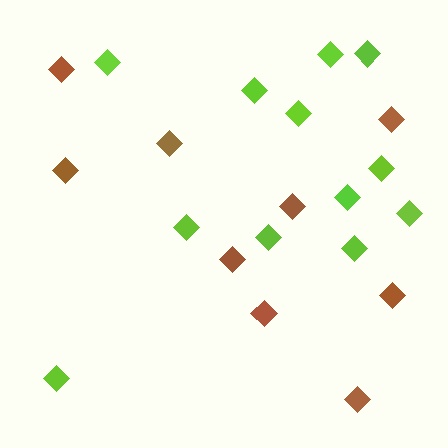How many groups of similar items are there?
There are 2 groups: one group of brown diamonds (9) and one group of lime diamonds (12).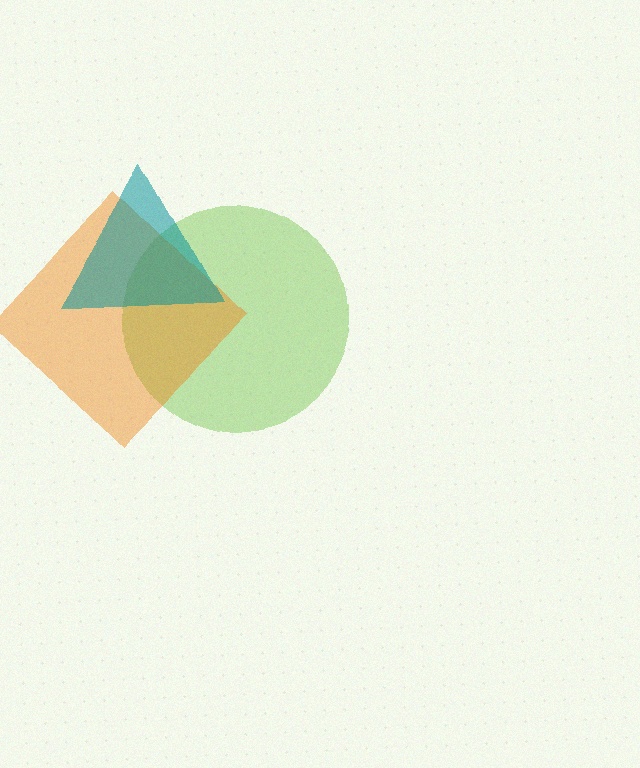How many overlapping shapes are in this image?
There are 3 overlapping shapes in the image.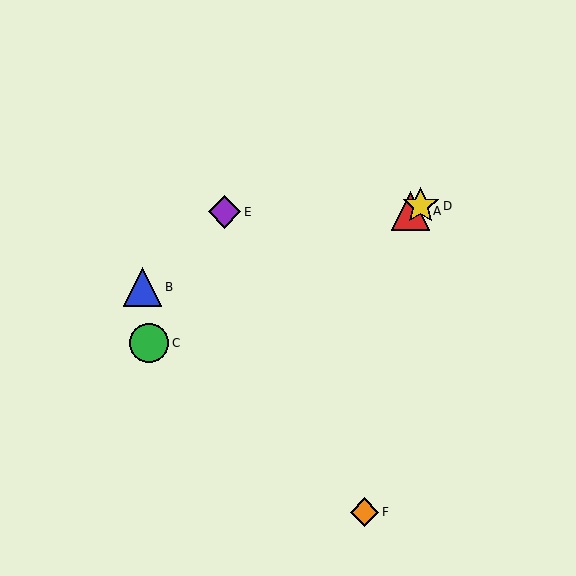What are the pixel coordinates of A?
Object A is at (411, 211).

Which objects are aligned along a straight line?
Objects A, C, D are aligned along a straight line.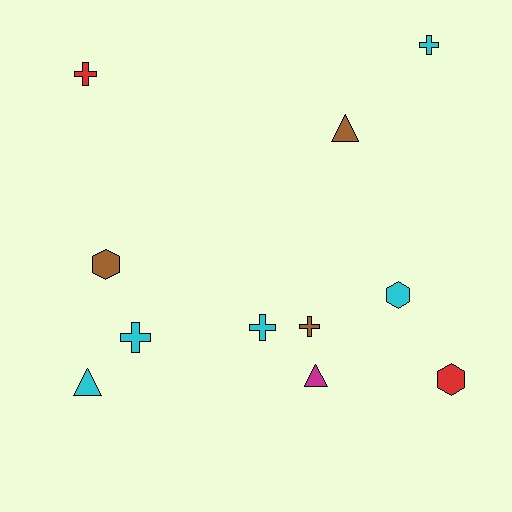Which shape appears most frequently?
Cross, with 5 objects.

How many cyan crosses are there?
There are 3 cyan crosses.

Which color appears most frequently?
Cyan, with 5 objects.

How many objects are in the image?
There are 11 objects.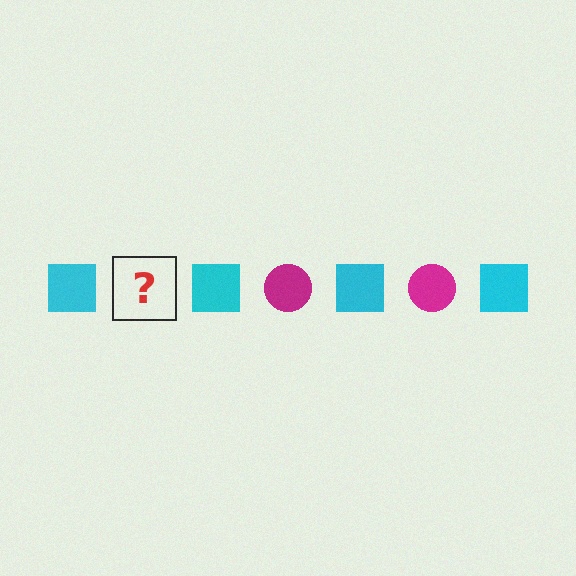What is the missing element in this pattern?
The missing element is a magenta circle.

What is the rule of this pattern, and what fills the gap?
The rule is that the pattern alternates between cyan square and magenta circle. The gap should be filled with a magenta circle.